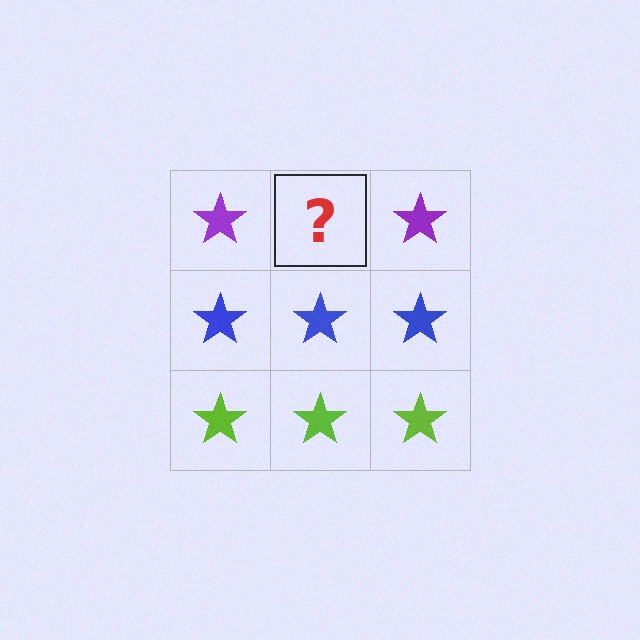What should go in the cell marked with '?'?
The missing cell should contain a purple star.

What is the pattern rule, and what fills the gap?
The rule is that each row has a consistent color. The gap should be filled with a purple star.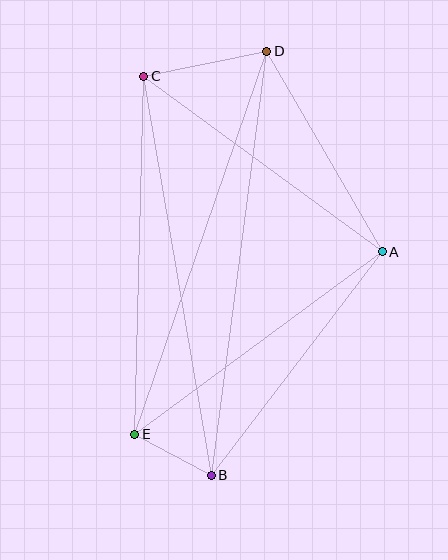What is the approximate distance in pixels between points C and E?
The distance between C and E is approximately 358 pixels.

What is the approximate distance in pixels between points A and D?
The distance between A and D is approximately 231 pixels.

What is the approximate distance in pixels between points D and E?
The distance between D and E is approximately 405 pixels.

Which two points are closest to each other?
Points B and E are closest to each other.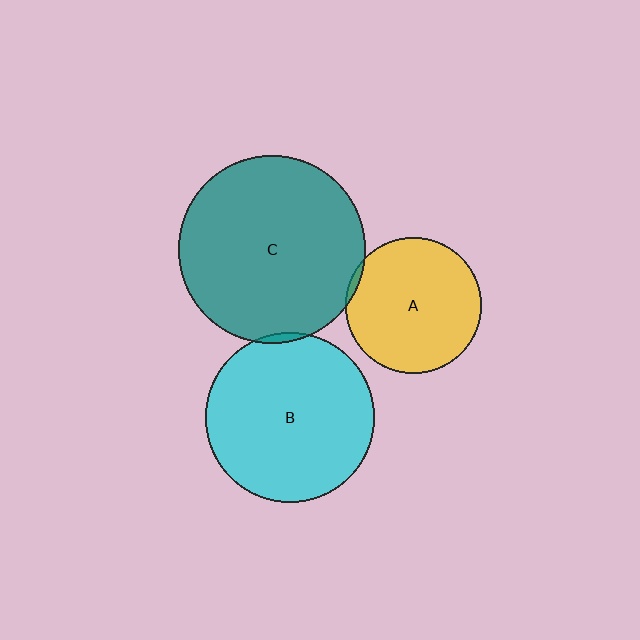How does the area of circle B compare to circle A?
Approximately 1.5 times.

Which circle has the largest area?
Circle C (teal).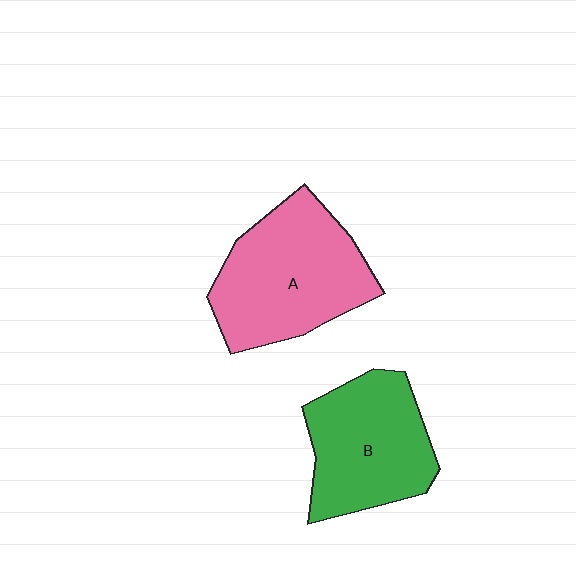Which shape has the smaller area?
Shape B (green).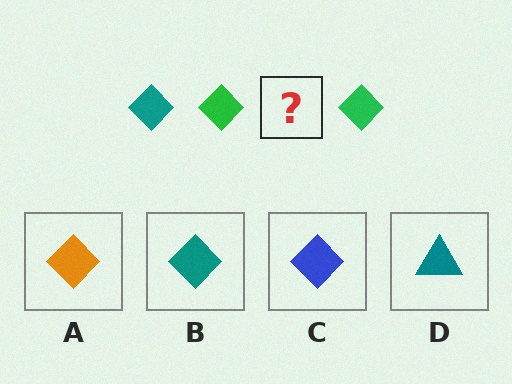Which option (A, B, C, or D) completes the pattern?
B.